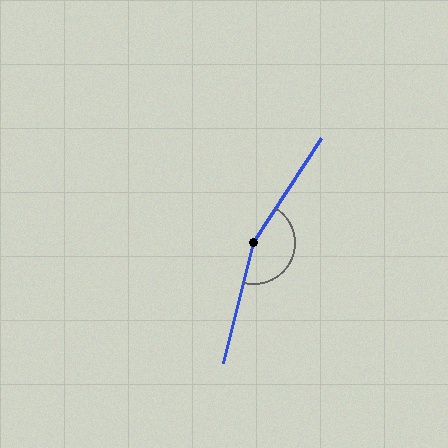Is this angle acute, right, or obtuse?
It is obtuse.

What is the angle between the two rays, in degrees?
Approximately 161 degrees.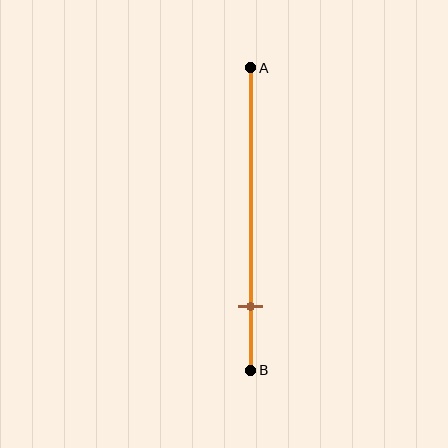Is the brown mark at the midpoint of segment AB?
No, the mark is at about 80% from A, not at the 50% midpoint.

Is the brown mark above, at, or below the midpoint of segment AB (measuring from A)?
The brown mark is below the midpoint of segment AB.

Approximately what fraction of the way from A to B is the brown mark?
The brown mark is approximately 80% of the way from A to B.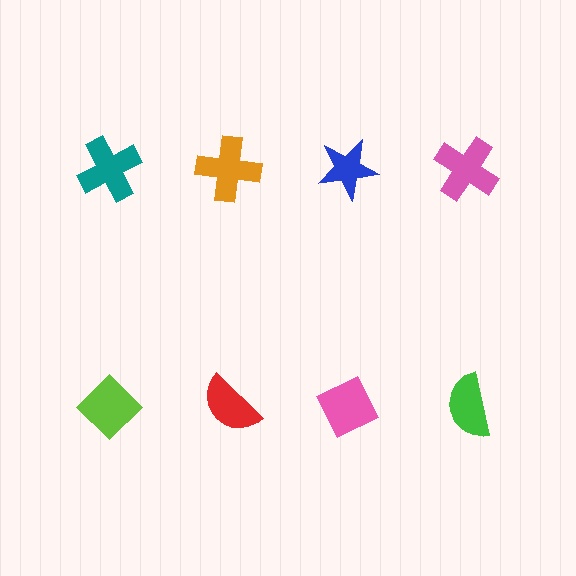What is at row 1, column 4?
A pink cross.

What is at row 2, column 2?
A red semicircle.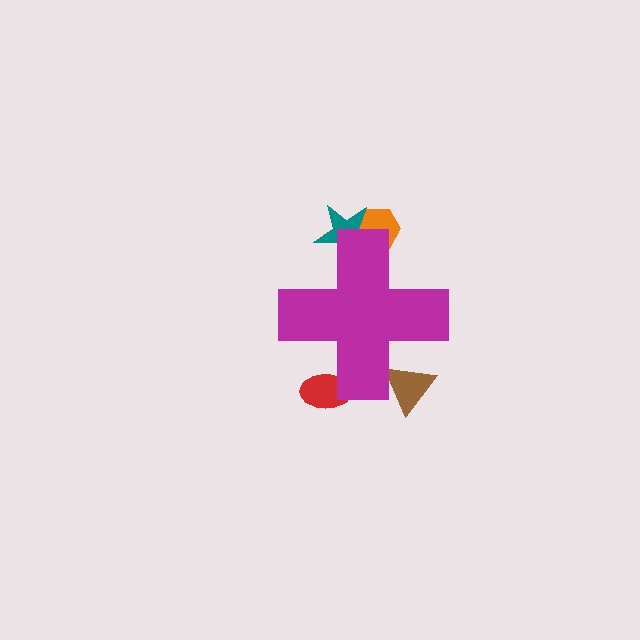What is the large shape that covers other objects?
A magenta cross.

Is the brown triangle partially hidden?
Yes, the brown triangle is partially hidden behind the magenta cross.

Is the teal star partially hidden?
Yes, the teal star is partially hidden behind the magenta cross.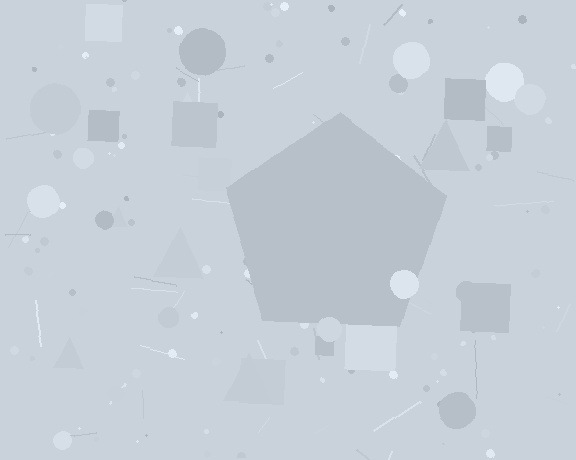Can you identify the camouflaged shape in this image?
The camouflaged shape is a pentagon.